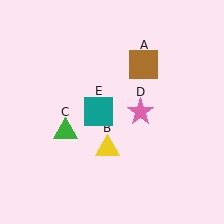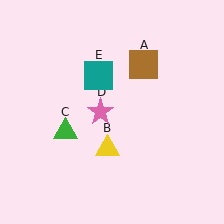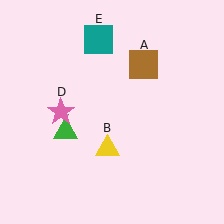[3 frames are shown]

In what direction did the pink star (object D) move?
The pink star (object D) moved left.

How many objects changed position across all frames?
2 objects changed position: pink star (object D), teal square (object E).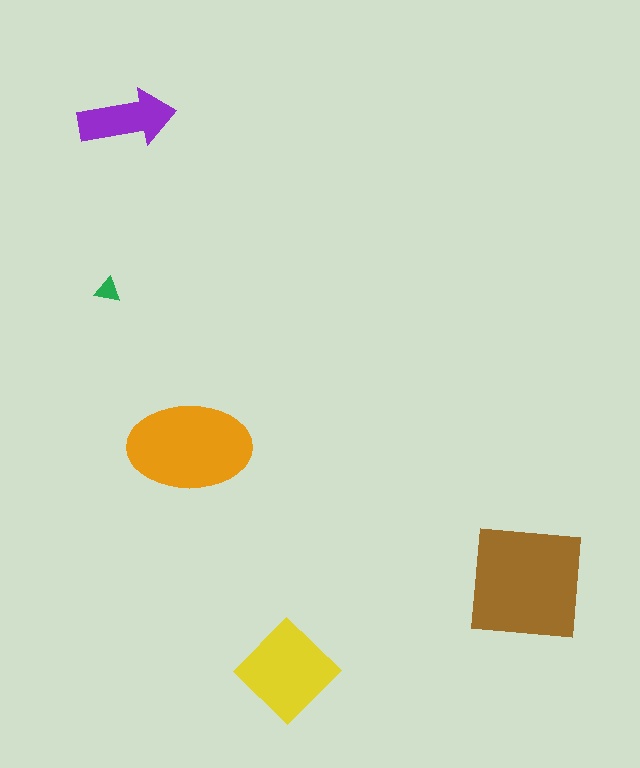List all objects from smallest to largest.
The green triangle, the purple arrow, the yellow diamond, the orange ellipse, the brown square.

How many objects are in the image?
There are 5 objects in the image.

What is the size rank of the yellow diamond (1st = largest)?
3rd.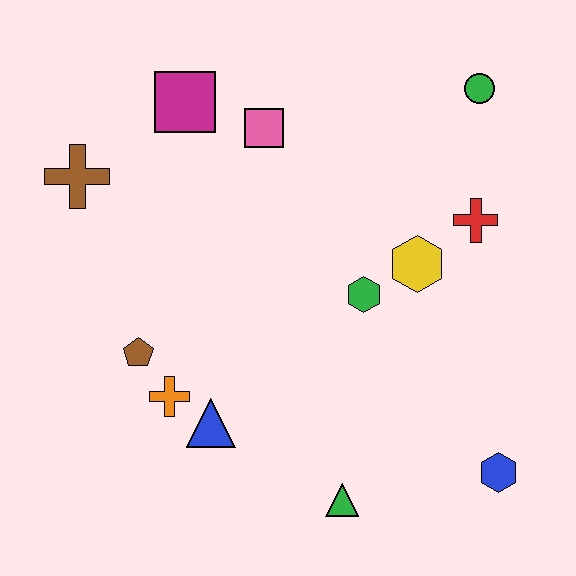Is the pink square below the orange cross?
No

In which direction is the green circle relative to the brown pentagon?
The green circle is to the right of the brown pentagon.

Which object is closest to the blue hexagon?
The green triangle is closest to the blue hexagon.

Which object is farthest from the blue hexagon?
The brown cross is farthest from the blue hexagon.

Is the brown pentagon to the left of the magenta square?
Yes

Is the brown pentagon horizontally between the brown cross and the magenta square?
Yes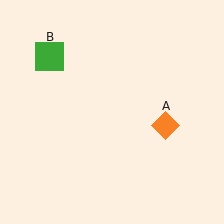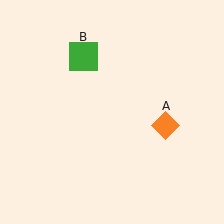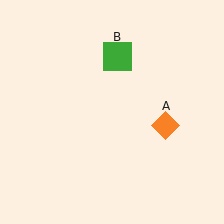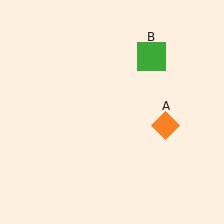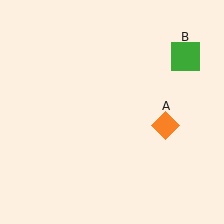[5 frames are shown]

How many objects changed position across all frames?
1 object changed position: green square (object B).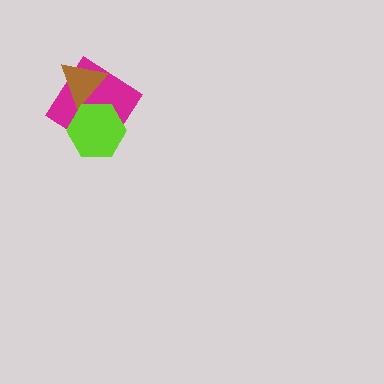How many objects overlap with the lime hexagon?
2 objects overlap with the lime hexagon.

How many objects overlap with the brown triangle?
2 objects overlap with the brown triangle.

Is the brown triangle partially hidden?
Yes, it is partially covered by another shape.